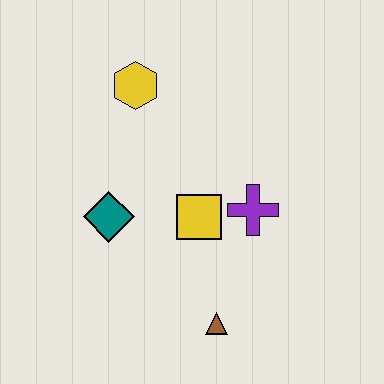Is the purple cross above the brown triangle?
Yes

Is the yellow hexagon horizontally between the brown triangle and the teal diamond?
Yes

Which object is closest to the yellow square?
The purple cross is closest to the yellow square.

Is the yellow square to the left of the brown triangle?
Yes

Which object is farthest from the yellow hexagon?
The brown triangle is farthest from the yellow hexagon.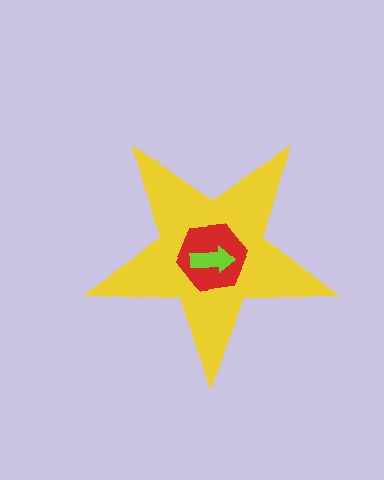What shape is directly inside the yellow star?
The red hexagon.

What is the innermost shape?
The lime arrow.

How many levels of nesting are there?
3.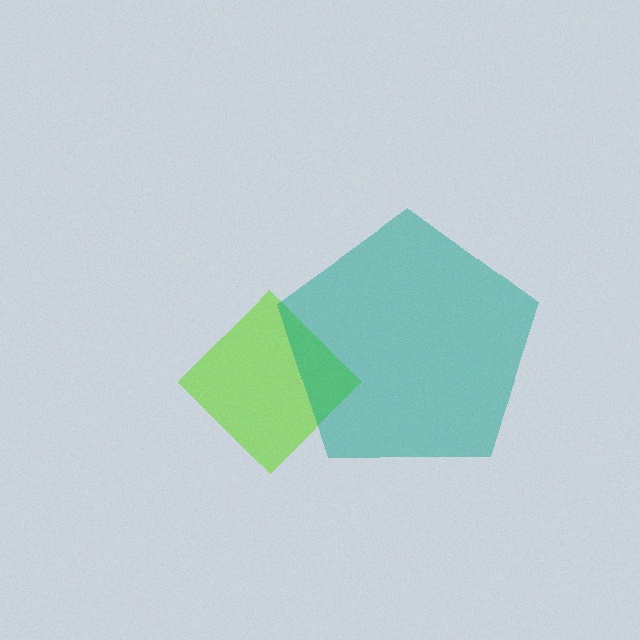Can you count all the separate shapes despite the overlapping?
Yes, there are 2 separate shapes.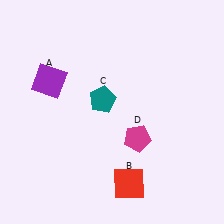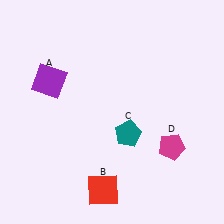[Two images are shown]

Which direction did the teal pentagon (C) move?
The teal pentagon (C) moved down.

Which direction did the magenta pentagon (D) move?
The magenta pentagon (D) moved right.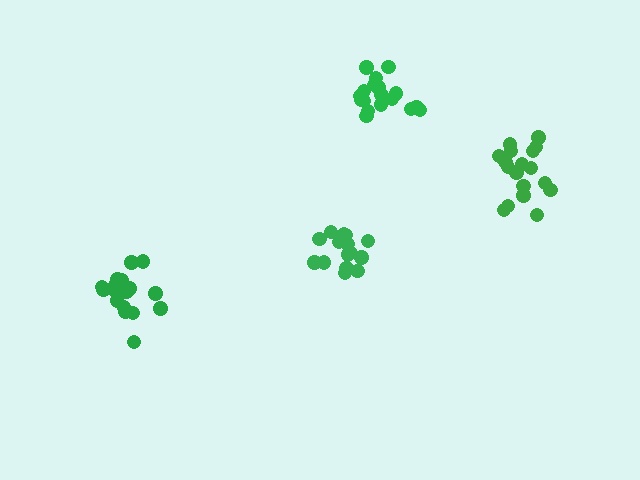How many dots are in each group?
Group 1: 18 dots, Group 2: 18 dots, Group 3: 17 dots, Group 4: 15 dots (68 total).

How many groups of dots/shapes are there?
There are 4 groups.